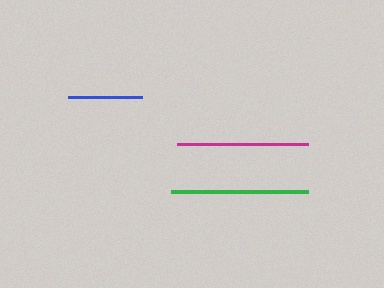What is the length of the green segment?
The green segment is approximately 137 pixels long.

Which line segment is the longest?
The green line is the longest at approximately 137 pixels.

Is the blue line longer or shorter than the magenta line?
The magenta line is longer than the blue line.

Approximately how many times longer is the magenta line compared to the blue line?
The magenta line is approximately 1.8 times the length of the blue line.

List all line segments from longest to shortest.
From longest to shortest: green, magenta, blue.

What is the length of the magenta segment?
The magenta segment is approximately 132 pixels long.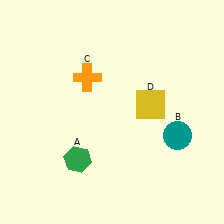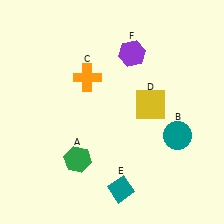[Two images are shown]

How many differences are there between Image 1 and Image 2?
There are 2 differences between the two images.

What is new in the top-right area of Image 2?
A purple hexagon (F) was added in the top-right area of Image 2.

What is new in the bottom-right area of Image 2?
A teal diamond (E) was added in the bottom-right area of Image 2.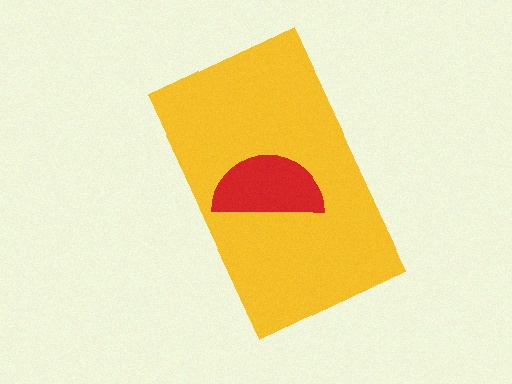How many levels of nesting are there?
2.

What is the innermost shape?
The red semicircle.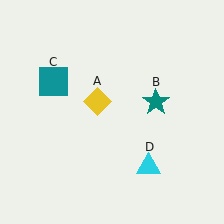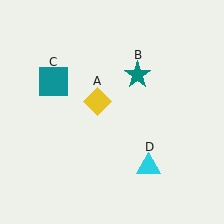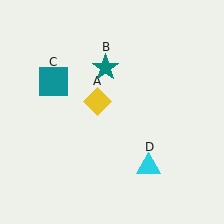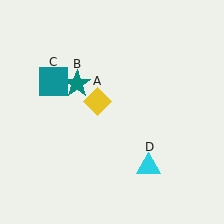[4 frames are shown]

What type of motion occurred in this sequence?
The teal star (object B) rotated counterclockwise around the center of the scene.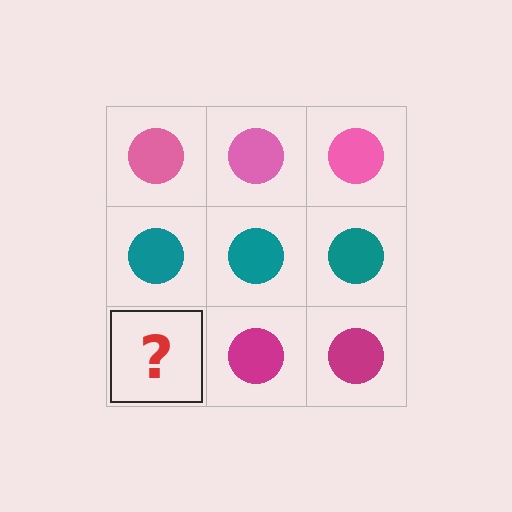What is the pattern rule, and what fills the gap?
The rule is that each row has a consistent color. The gap should be filled with a magenta circle.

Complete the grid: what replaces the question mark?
The question mark should be replaced with a magenta circle.